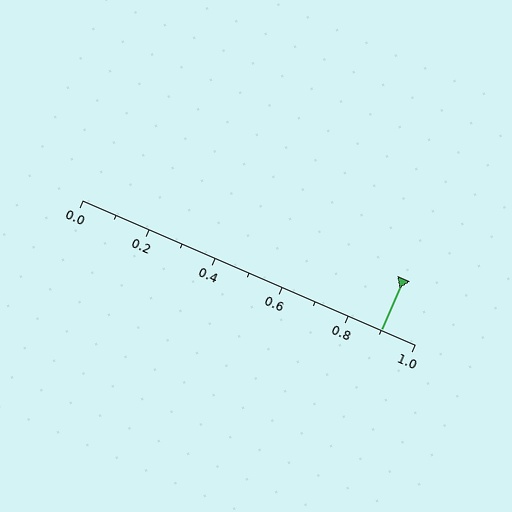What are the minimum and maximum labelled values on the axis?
The axis runs from 0.0 to 1.0.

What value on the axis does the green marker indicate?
The marker indicates approximately 0.9.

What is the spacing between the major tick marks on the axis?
The major ticks are spaced 0.2 apart.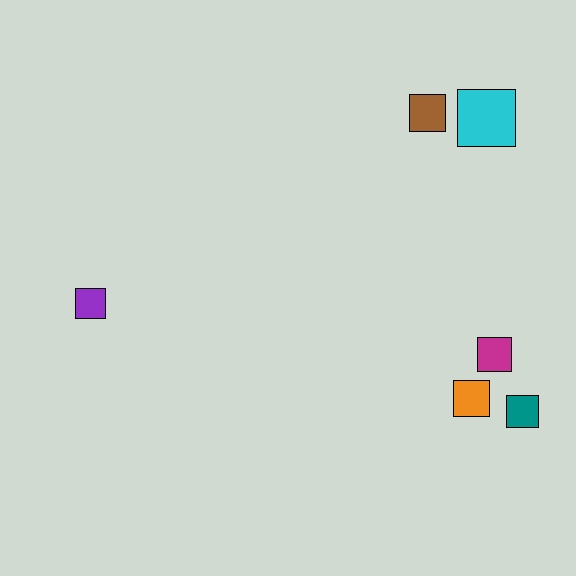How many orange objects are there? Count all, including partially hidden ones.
There is 1 orange object.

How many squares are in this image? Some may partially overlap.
There are 6 squares.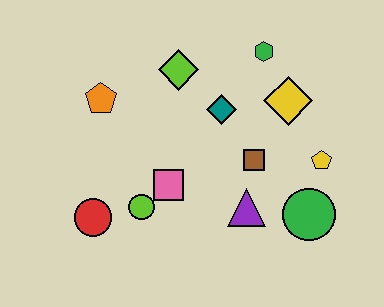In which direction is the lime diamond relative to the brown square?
The lime diamond is above the brown square.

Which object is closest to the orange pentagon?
The lime diamond is closest to the orange pentagon.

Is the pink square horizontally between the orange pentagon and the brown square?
Yes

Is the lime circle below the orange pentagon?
Yes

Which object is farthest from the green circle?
The orange pentagon is farthest from the green circle.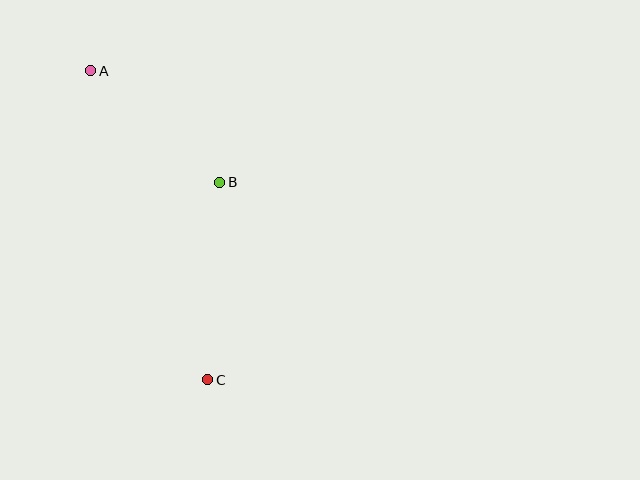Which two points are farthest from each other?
Points A and C are farthest from each other.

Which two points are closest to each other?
Points A and B are closest to each other.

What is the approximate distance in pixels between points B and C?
The distance between B and C is approximately 198 pixels.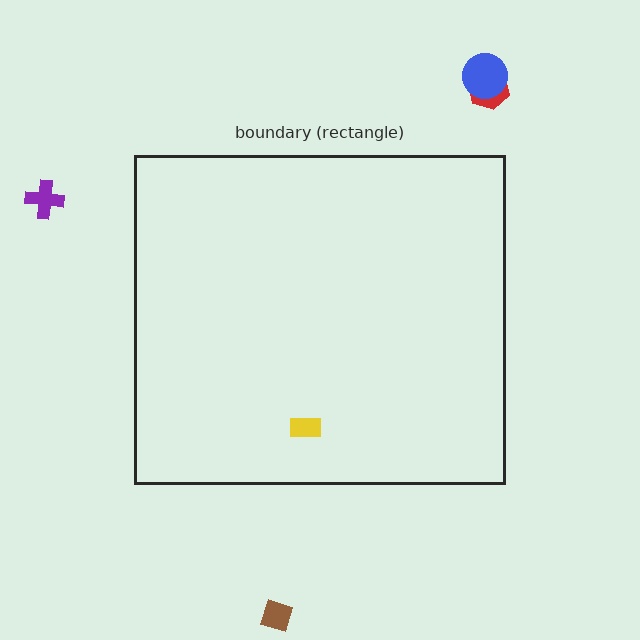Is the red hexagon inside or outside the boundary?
Outside.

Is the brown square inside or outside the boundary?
Outside.